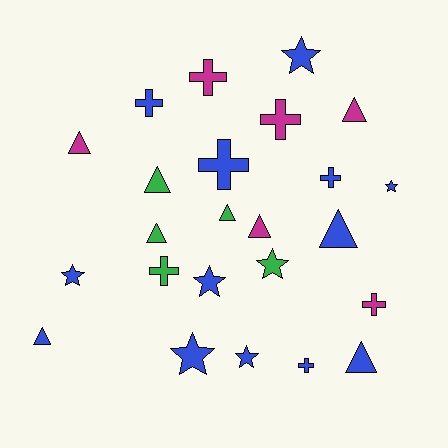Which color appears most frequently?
Blue, with 13 objects.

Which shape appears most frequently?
Triangle, with 9 objects.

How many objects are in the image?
There are 24 objects.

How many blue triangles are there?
There are 3 blue triangles.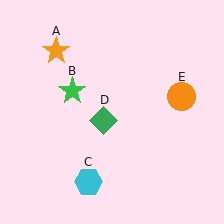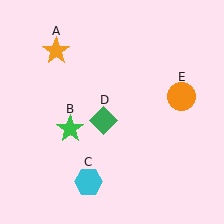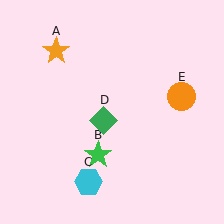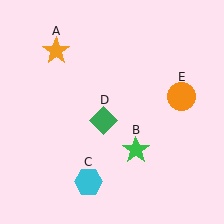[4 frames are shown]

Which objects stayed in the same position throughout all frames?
Orange star (object A) and cyan hexagon (object C) and green diamond (object D) and orange circle (object E) remained stationary.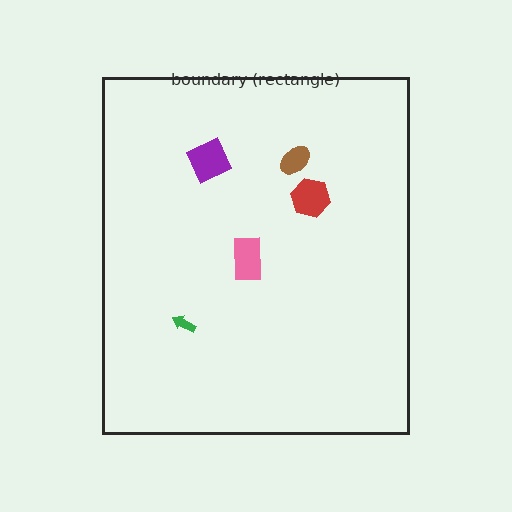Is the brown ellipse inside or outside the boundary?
Inside.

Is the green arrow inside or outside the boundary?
Inside.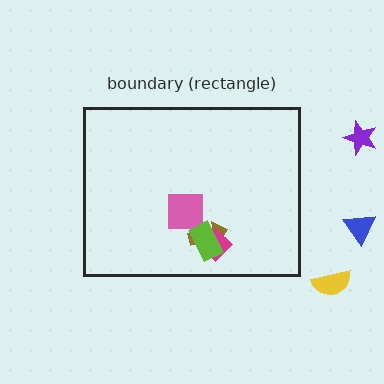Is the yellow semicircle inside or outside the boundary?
Outside.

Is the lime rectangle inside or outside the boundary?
Inside.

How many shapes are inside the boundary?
4 inside, 3 outside.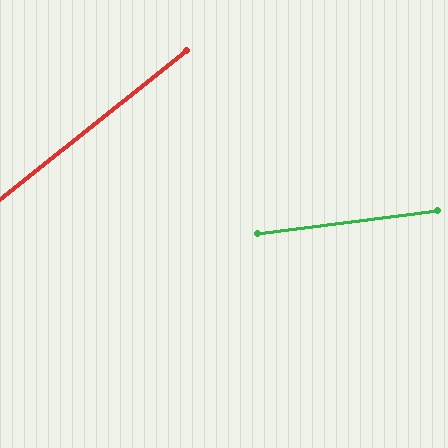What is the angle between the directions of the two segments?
Approximately 31 degrees.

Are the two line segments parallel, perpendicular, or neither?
Neither parallel nor perpendicular — they differ by about 31°.